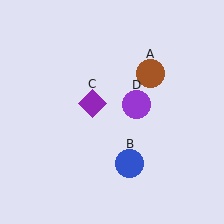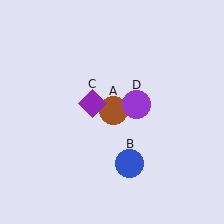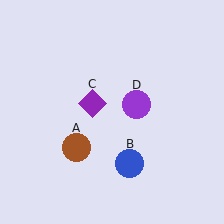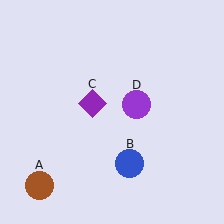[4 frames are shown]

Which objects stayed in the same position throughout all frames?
Blue circle (object B) and purple diamond (object C) and purple circle (object D) remained stationary.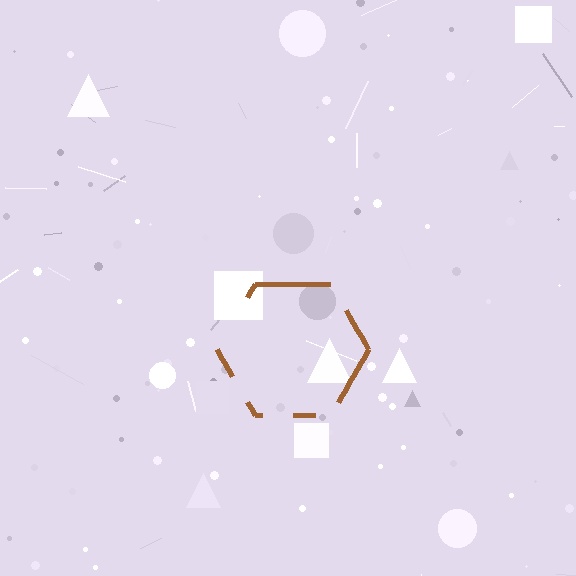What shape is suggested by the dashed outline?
The dashed outline suggests a hexagon.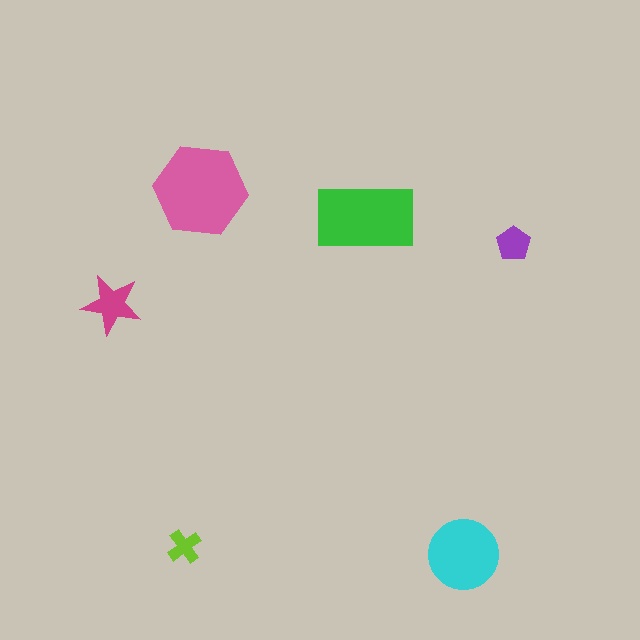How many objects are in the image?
There are 6 objects in the image.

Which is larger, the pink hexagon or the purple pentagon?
The pink hexagon.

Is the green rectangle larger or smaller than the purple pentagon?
Larger.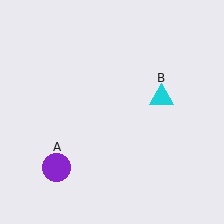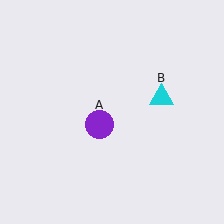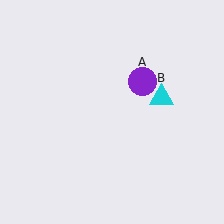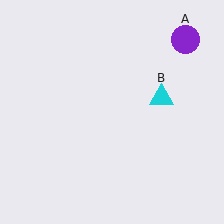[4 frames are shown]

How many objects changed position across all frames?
1 object changed position: purple circle (object A).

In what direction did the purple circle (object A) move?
The purple circle (object A) moved up and to the right.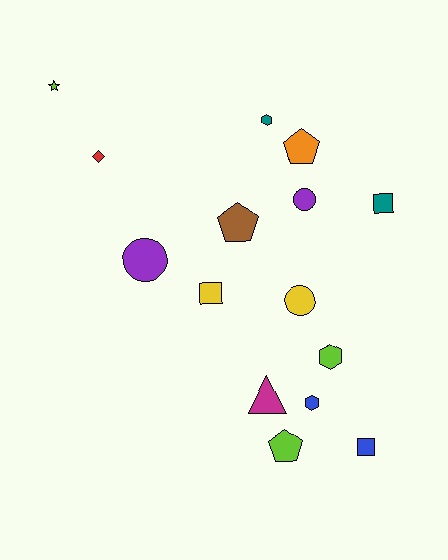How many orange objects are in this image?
There is 1 orange object.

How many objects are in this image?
There are 15 objects.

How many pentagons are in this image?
There are 3 pentagons.